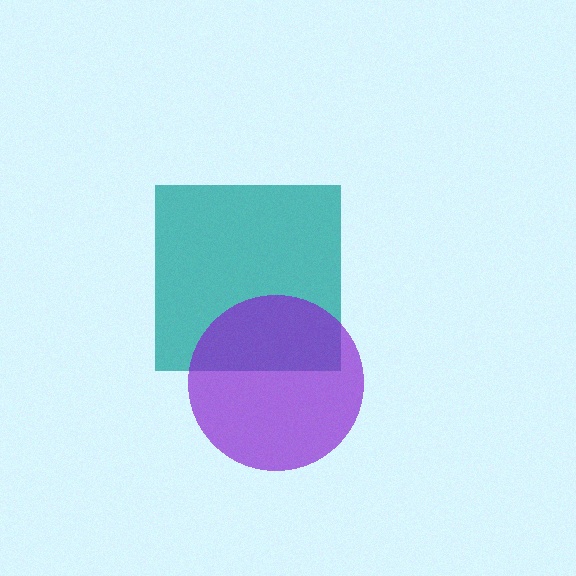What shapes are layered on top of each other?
The layered shapes are: a teal square, a purple circle.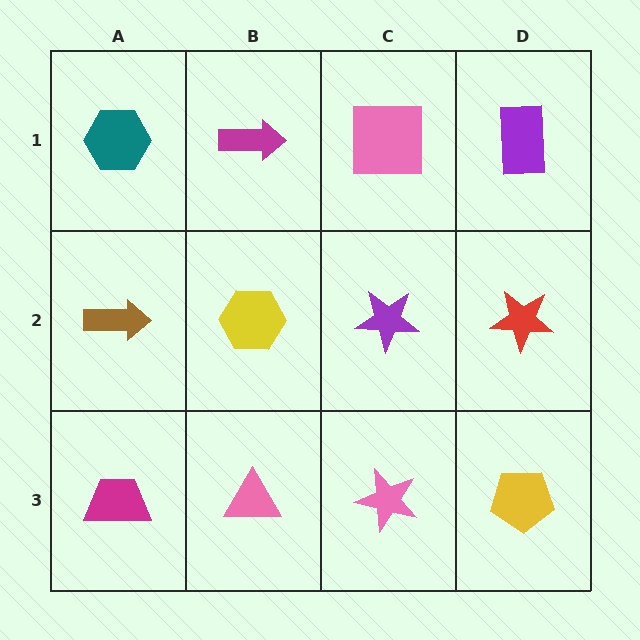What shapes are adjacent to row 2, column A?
A teal hexagon (row 1, column A), a magenta trapezoid (row 3, column A), a yellow hexagon (row 2, column B).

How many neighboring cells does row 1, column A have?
2.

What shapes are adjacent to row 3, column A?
A brown arrow (row 2, column A), a pink triangle (row 3, column B).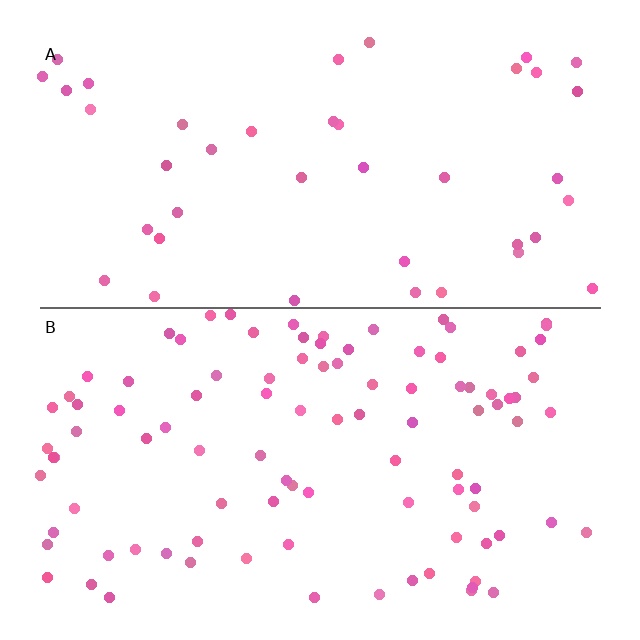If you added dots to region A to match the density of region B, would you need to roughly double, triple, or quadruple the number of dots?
Approximately double.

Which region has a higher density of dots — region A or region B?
B (the bottom).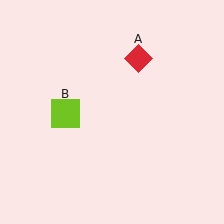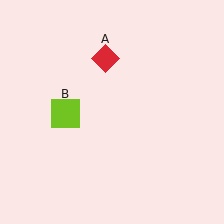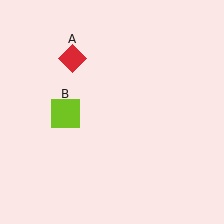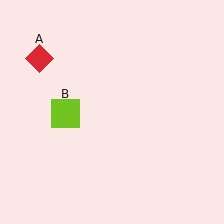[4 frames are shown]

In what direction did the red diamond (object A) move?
The red diamond (object A) moved left.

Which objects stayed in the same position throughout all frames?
Lime square (object B) remained stationary.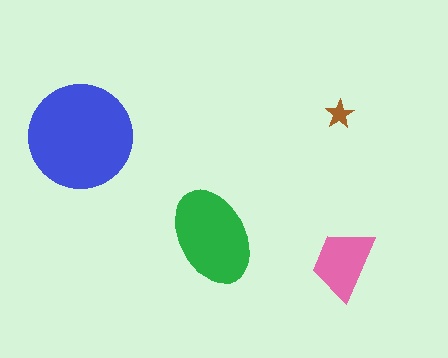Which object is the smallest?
The brown star.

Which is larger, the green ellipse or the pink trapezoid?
The green ellipse.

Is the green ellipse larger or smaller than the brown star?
Larger.